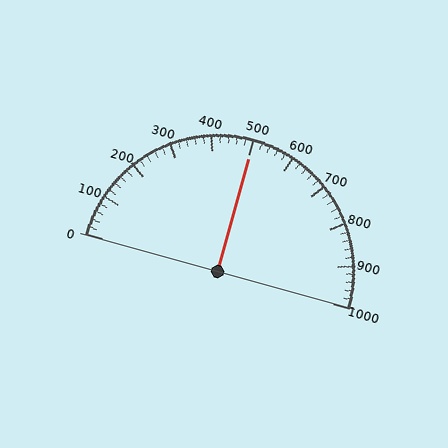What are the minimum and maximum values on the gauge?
The gauge ranges from 0 to 1000.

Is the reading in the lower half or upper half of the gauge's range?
The reading is in the upper half of the range (0 to 1000).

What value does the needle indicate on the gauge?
The needle indicates approximately 500.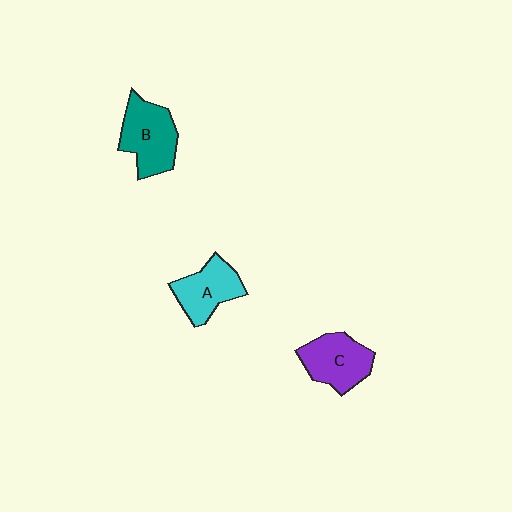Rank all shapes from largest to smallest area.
From largest to smallest: B (teal), C (purple), A (cyan).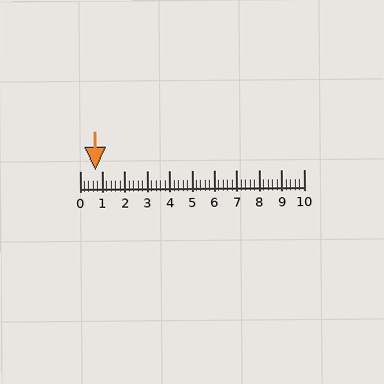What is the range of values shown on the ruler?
The ruler shows values from 0 to 10.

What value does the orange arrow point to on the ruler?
The orange arrow points to approximately 0.7.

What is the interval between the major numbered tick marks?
The major tick marks are spaced 1 units apart.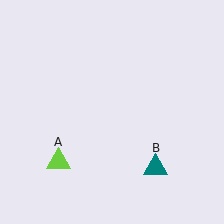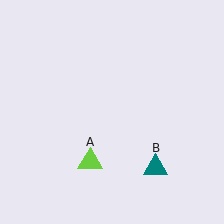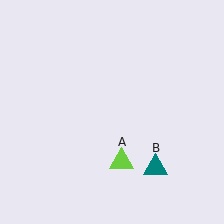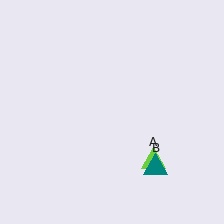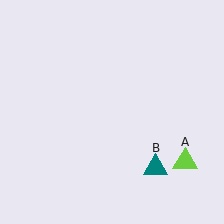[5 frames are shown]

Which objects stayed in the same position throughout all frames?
Teal triangle (object B) remained stationary.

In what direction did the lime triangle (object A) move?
The lime triangle (object A) moved right.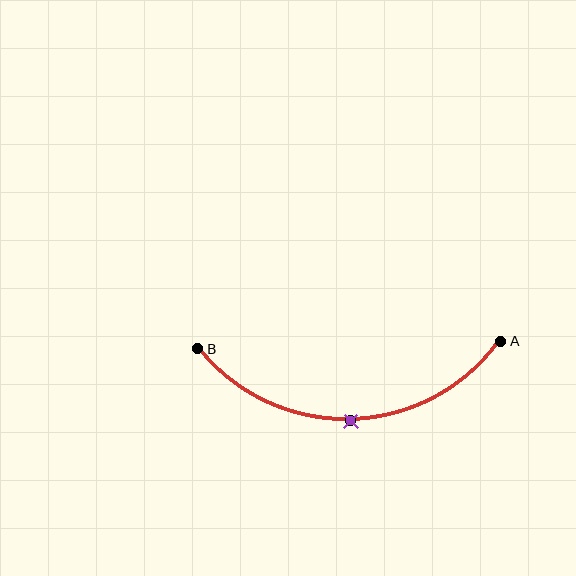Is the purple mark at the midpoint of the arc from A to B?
Yes. The purple mark lies on the arc at equal arc-length from both A and B — it is the arc midpoint.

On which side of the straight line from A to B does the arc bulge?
The arc bulges below the straight line connecting A and B.